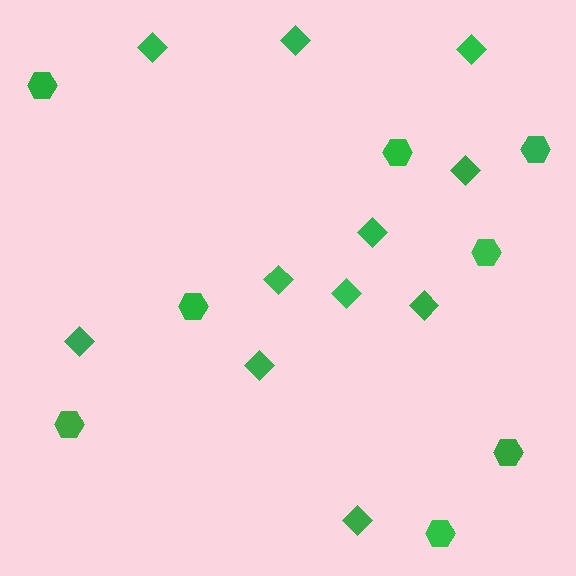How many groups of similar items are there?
There are 2 groups: one group of diamonds (11) and one group of hexagons (8).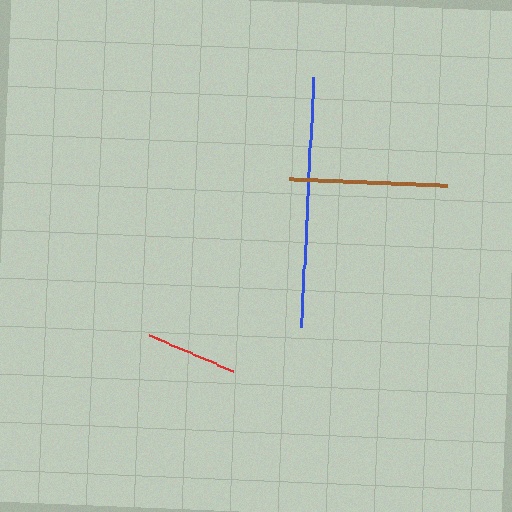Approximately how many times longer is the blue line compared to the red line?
The blue line is approximately 2.7 times the length of the red line.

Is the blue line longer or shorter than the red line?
The blue line is longer than the red line.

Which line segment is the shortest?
The red line is the shortest at approximately 92 pixels.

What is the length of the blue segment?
The blue segment is approximately 250 pixels long.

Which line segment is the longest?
The blue line is the longest at approximately 250 pixels.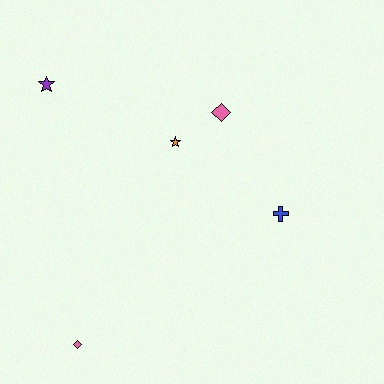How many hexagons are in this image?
There are no hexagons.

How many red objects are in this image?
There are no red objects.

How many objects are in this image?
There are 5 objects.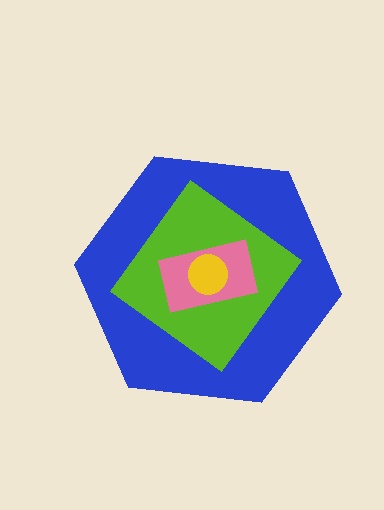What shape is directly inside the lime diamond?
The pink rectangle.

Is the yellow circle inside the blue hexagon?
Yes.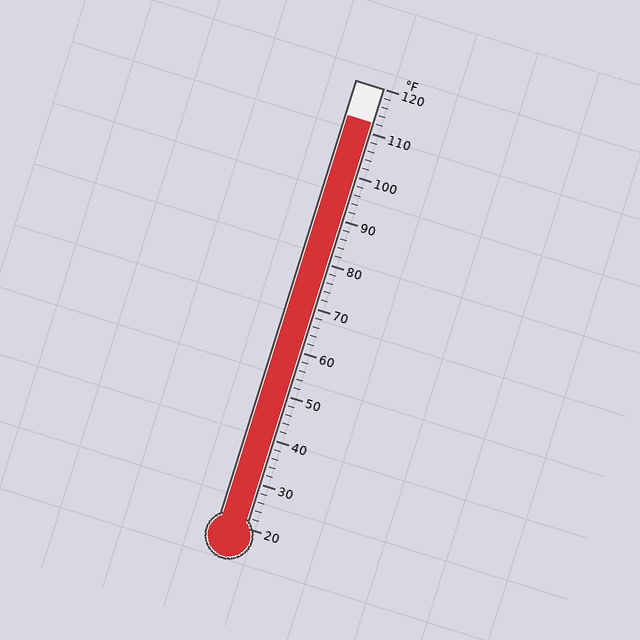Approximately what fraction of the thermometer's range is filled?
The thermometer is filled to approximately 90% of its range.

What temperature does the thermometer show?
The thermometer shows approximately 112°F.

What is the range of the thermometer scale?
The thermometer scale ranges from 20°F to 120°F.